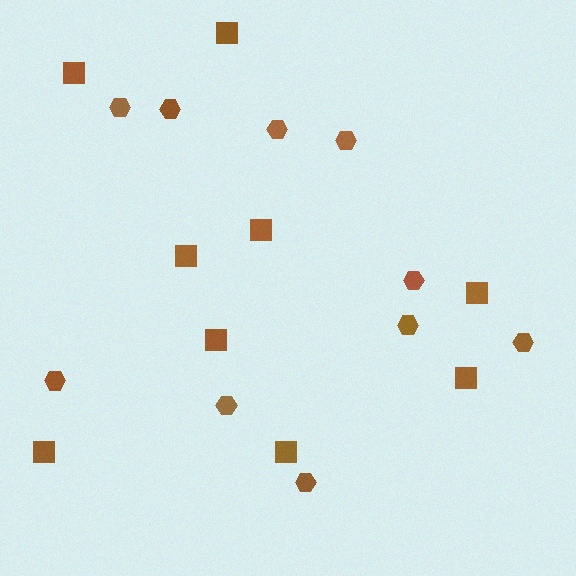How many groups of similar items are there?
There are 2 groups: one group of squares (9) and one group of hexagons (10).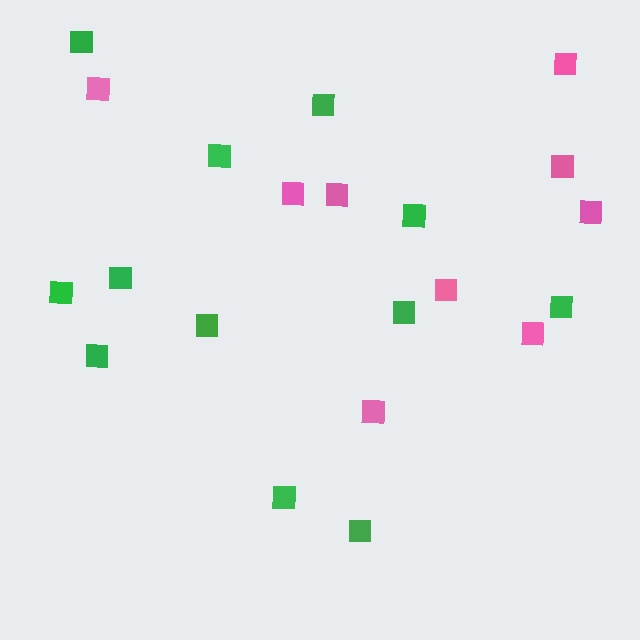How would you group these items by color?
There are 2 groups: one group of green squares (12) and one group of pink squares (9).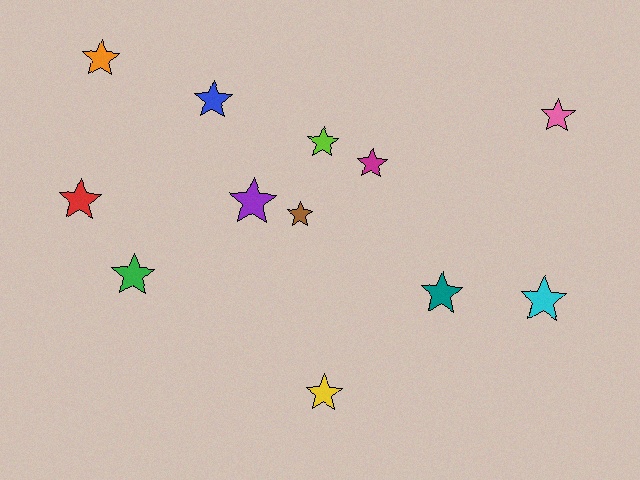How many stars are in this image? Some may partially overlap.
There are 12 stars.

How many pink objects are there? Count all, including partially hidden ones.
There is 1 pink object.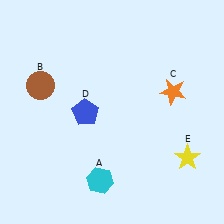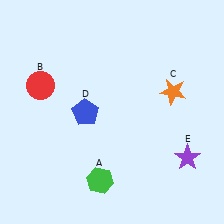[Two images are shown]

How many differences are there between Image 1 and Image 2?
There are 3 differences between the two images.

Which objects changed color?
A changed from cyan to green. B changed from brown to red. E changed from yellow to purple.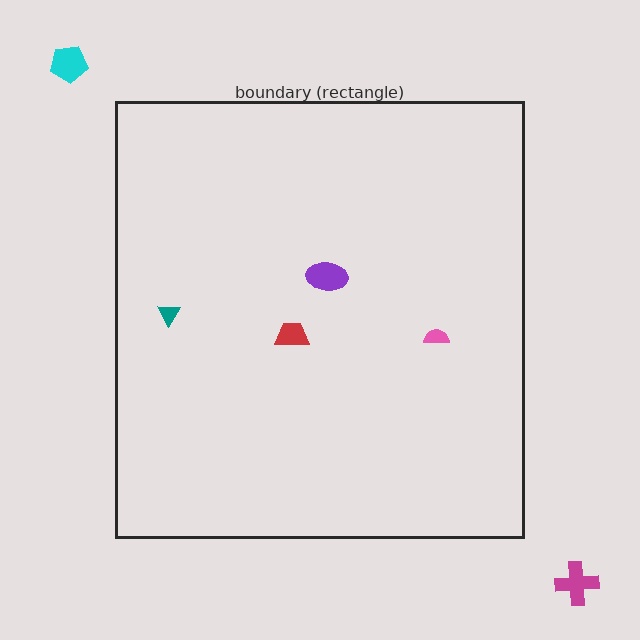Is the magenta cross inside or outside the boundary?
Outside.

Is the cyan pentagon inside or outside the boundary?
Outside.